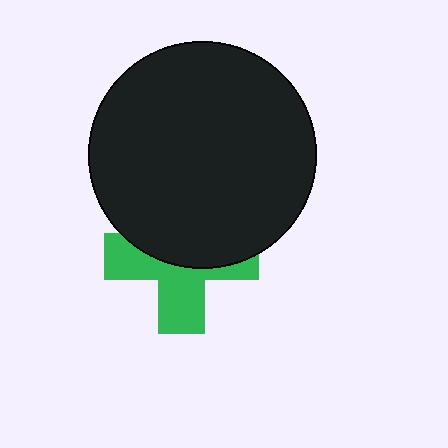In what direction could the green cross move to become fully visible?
The green cross could move down. That would shift it out from behind the black circle entirely.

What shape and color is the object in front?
The object in front is a black circle.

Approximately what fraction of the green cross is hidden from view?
Roughly 51% of the green cross is hidden behind the black circle.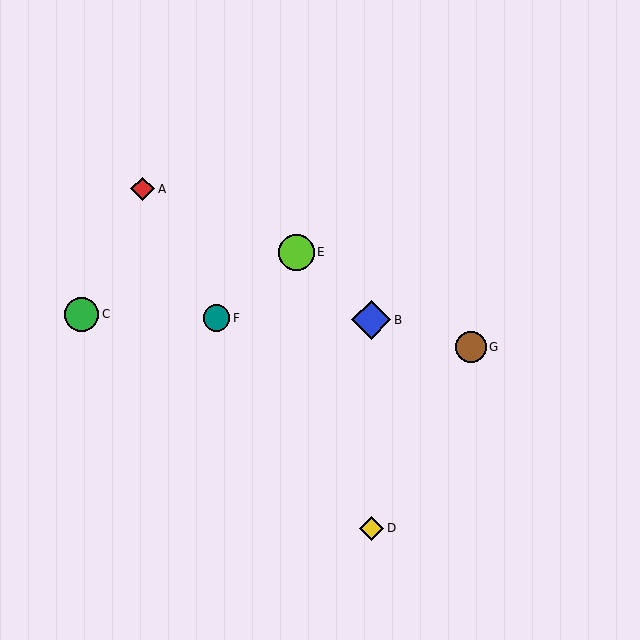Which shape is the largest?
The blue diamond (labeled B) is the largest.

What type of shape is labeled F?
Shape F is a teal circle.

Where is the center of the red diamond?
The center of the red diamond is at (143, 189).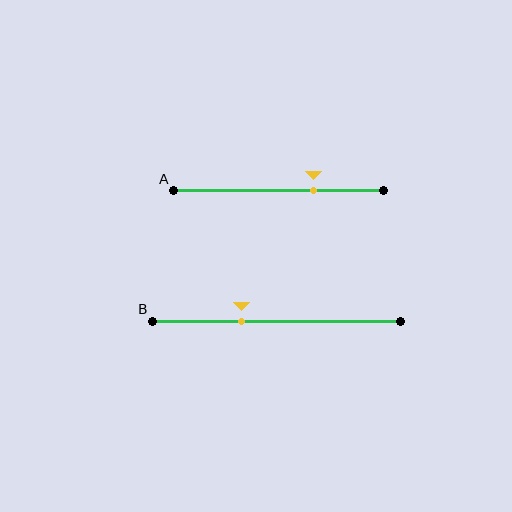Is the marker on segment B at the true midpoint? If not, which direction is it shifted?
No, the marker on segment B is shifted to the left by about 14% of the segment length.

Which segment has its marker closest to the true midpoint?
Segment B has its marker closest to the true midpoint.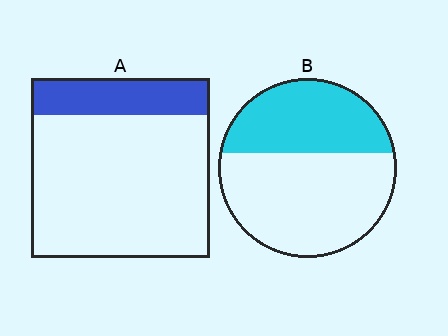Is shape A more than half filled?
No.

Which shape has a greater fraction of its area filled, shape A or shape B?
Shape B.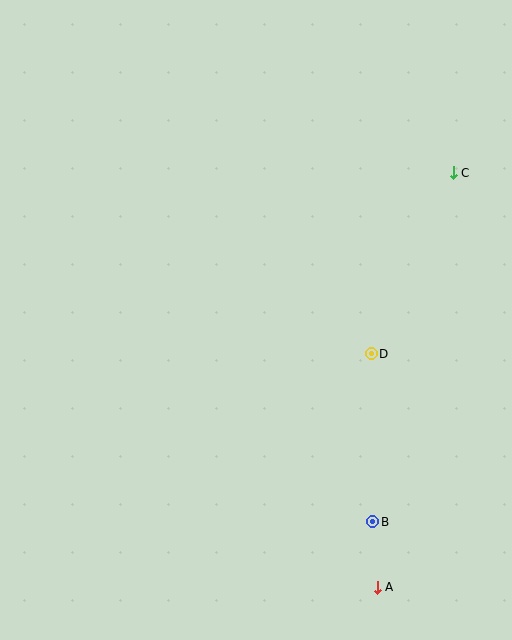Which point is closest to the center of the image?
Point D at (371, 354) is closest to the center.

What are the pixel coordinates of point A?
Point A is at (377, 587).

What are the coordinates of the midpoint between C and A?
The midpoint between C and A is at (415, 380).